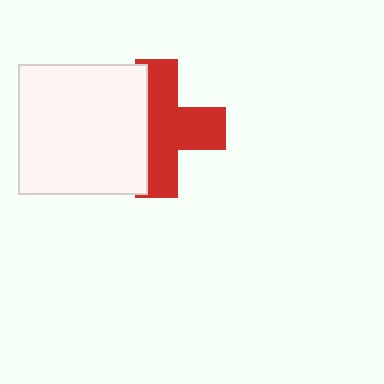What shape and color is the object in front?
The object in front is a white square.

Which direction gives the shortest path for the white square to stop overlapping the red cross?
Moving left gives the shortest separation.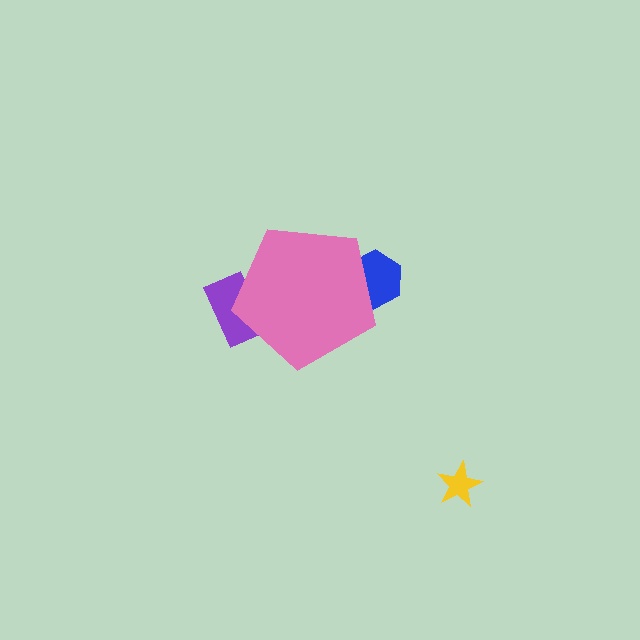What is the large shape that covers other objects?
A pink pentagon.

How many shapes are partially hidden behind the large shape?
2 shapes are partially hidden.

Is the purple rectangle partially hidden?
Yes, the purple rectangle is partially hidden behind the pink pentagon.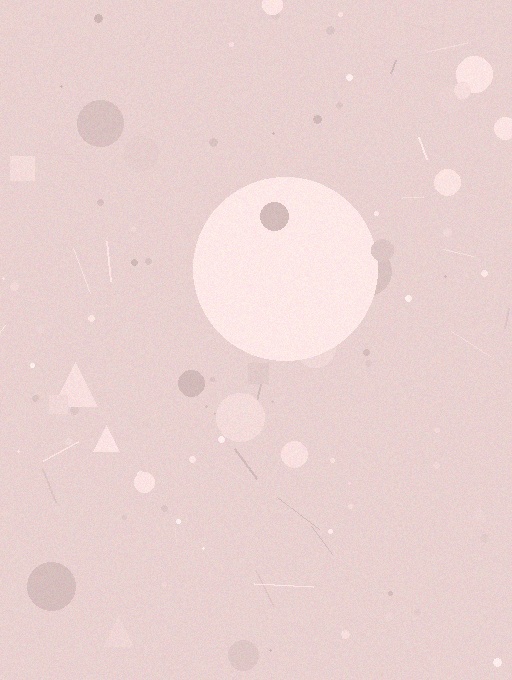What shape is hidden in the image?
A circle is hidden in the image.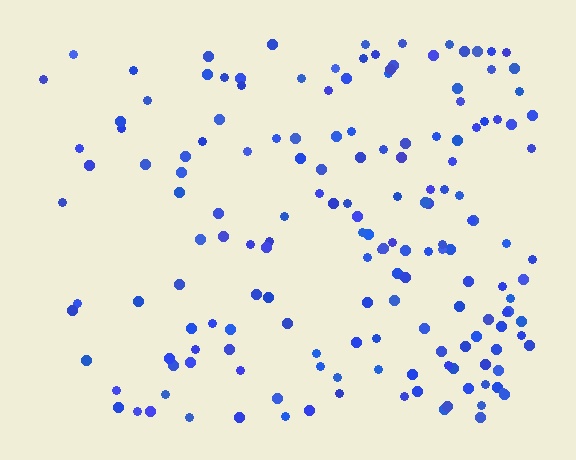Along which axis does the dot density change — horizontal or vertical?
Horizontal.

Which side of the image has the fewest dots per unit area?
The left.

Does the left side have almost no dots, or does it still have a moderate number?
Still a moderate number, just noticeably fewer than the right.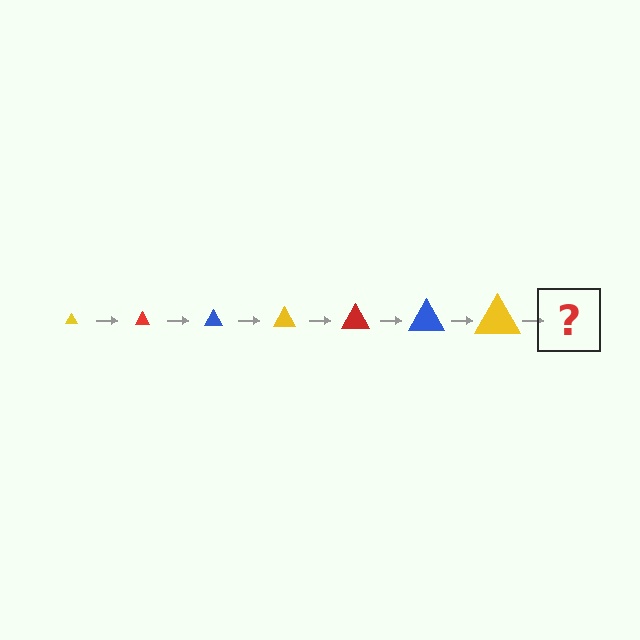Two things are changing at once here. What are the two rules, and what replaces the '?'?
The two rules are that the triangle grows larger each step and the color cycles through yellow, red, and blue. The '?' should be a red triangle, larger than the previous one.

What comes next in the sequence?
The next element should be a red triangle, larger than the previous one.